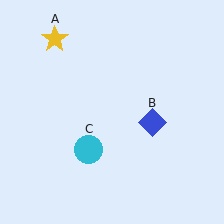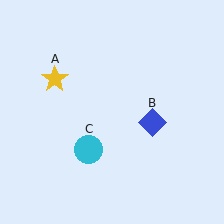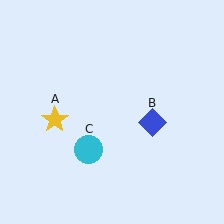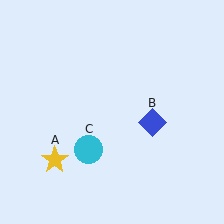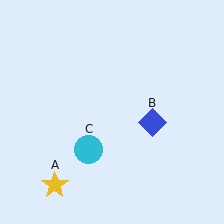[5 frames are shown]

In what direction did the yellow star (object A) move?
The yellow star (object A) moved down.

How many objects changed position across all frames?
1 object changed position: yellow star (object A).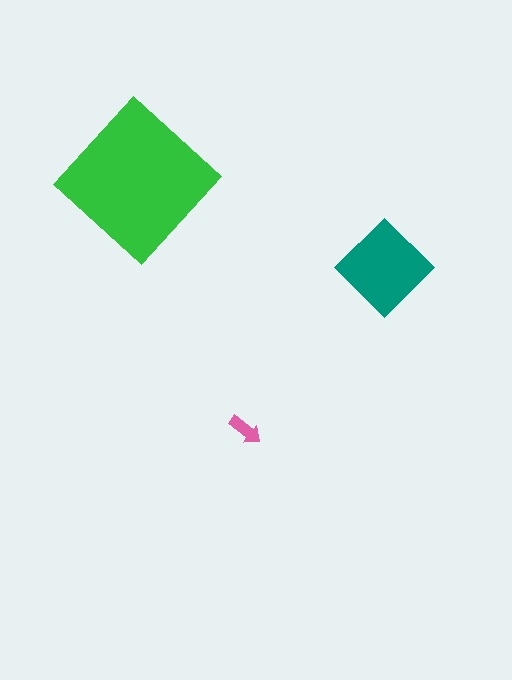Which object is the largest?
The green diamond.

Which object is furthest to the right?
The teal diamond is rightmost.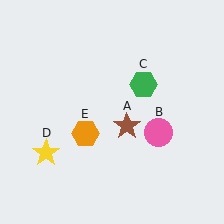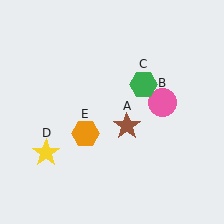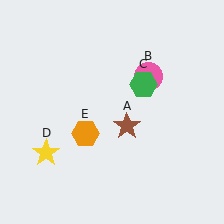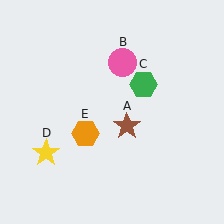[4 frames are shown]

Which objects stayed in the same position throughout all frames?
Brown star (object A) and green hexagon (object C) and yellow star (object D) and orange hexagon (object E) remained stationary.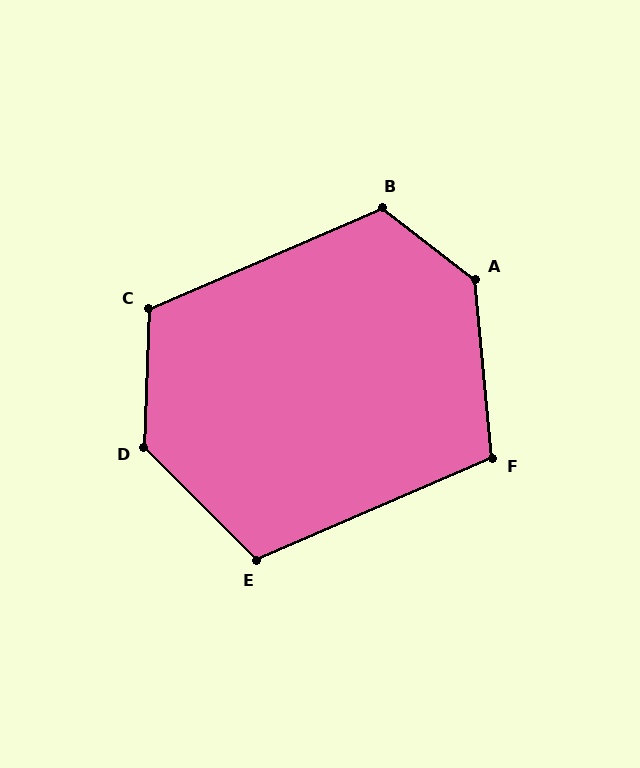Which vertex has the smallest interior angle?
F, at approximately 108 degrees.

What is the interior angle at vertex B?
Approximately 119 degrees (obtuse).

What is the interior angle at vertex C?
Approximately 115 degrees (obtuse).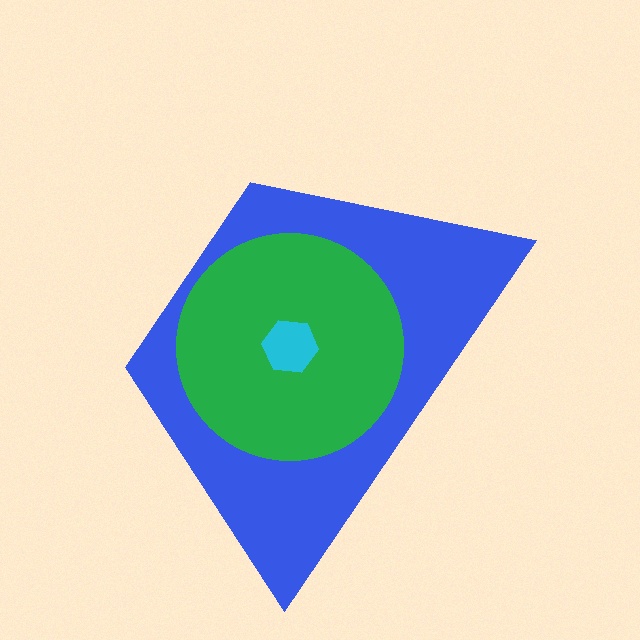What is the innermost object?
The cyan hexagon.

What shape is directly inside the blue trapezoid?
The green circle.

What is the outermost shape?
The blue trapezoid.